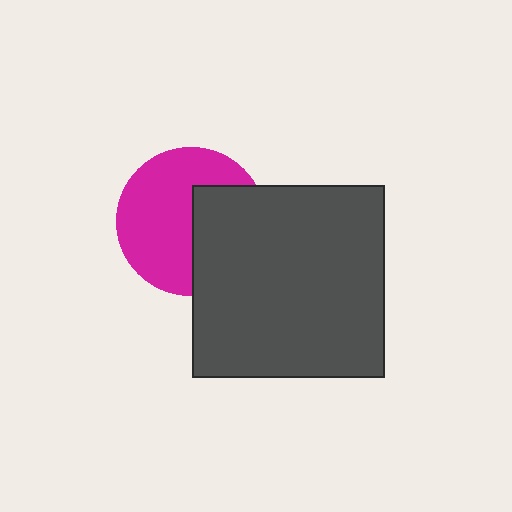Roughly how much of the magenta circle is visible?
About half of it is visible (roughly 61%).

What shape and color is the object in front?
The object in front is a dark gray square.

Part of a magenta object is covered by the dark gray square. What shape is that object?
It is a circle.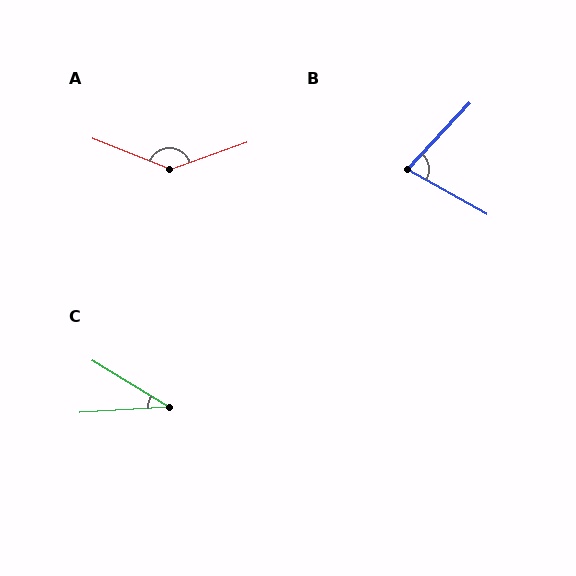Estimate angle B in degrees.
Approximately 75 degrees.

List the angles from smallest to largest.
C (35°), B (75°), A (139°).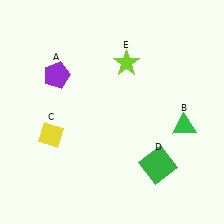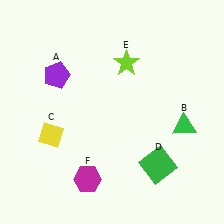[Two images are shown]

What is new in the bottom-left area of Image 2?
A magenta hexagon (F) was added in the bottom-left area of Image 2.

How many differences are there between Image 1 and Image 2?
There is 1 difference between the two images.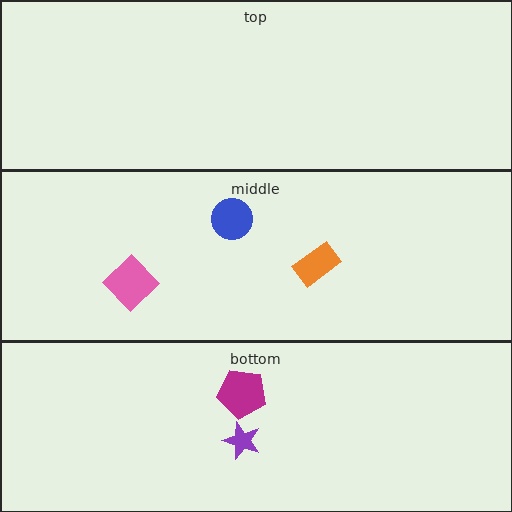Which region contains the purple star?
The bottom region.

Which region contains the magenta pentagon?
The bottom region.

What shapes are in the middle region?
The pink diamond, the orange rectangle, the blue circle.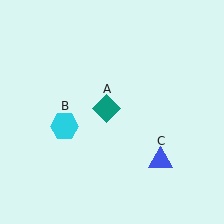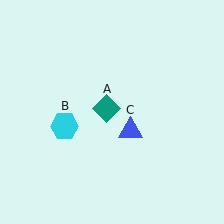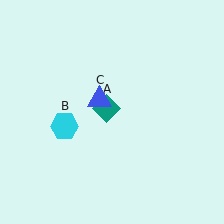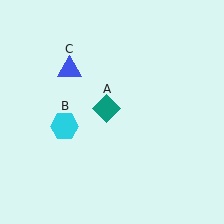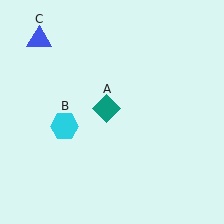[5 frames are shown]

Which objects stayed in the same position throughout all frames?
Teal diamond (object A) and cyan hexagon (object B) remained stationary.